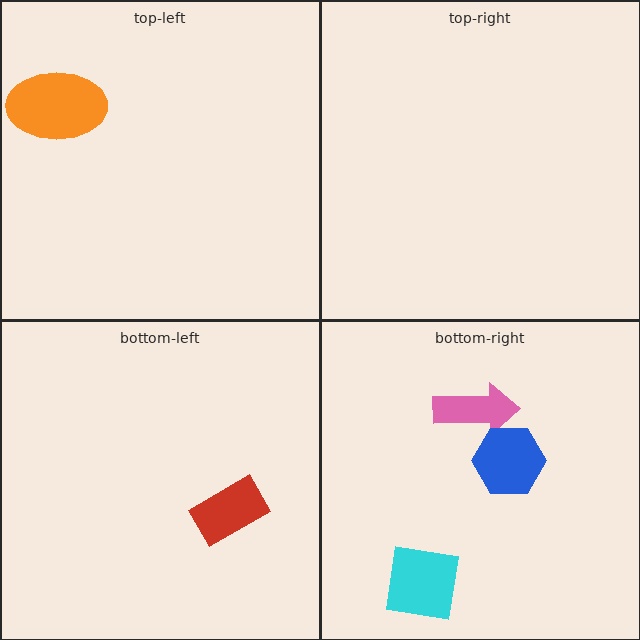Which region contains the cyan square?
The bottom-right region.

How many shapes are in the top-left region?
1.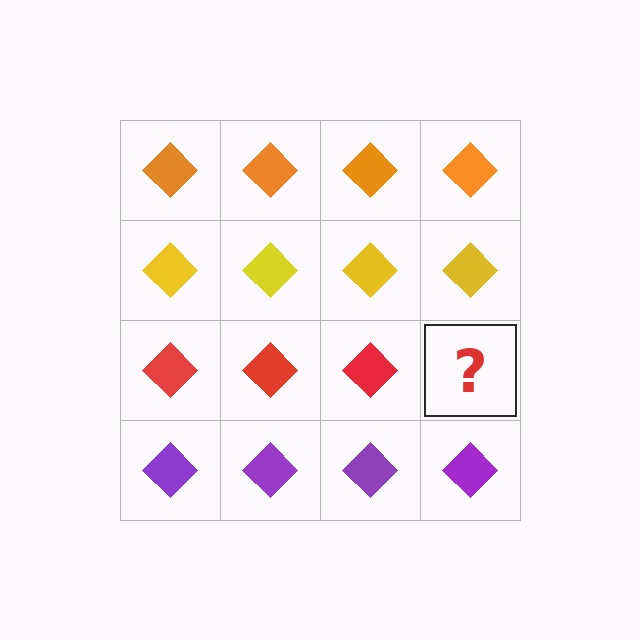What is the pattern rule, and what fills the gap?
The rule is that each row has a consistent color. The gap should be filled with a red diamond.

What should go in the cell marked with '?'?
The missing cell should contain a red diamond.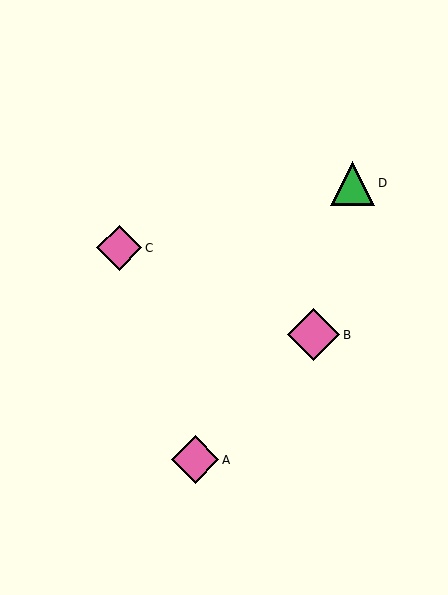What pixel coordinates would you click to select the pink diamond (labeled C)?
Click at (119, 248) to select the pink diamond C.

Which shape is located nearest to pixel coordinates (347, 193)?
The green triangle (labeled D) at (353, 183) is nearest to that location.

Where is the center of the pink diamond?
The center of the pink diamond is at (119, 248).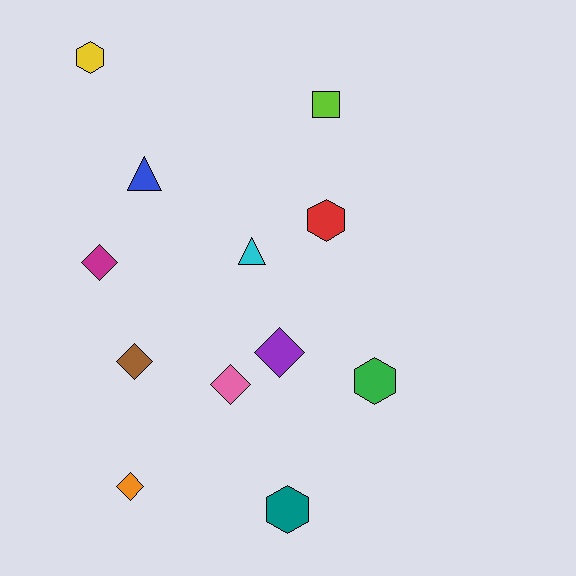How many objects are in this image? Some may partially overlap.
There are 12 objects.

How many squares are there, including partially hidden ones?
There is 1 square.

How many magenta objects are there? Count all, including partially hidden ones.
There is 1 magenta object.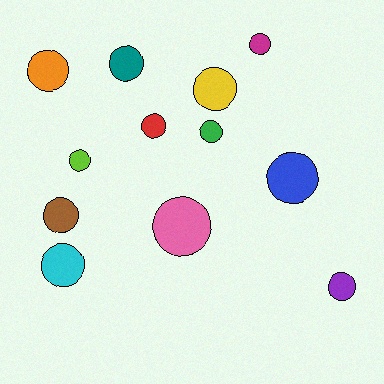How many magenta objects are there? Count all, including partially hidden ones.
There is 1 magenta object.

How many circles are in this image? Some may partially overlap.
There are 12 circles.